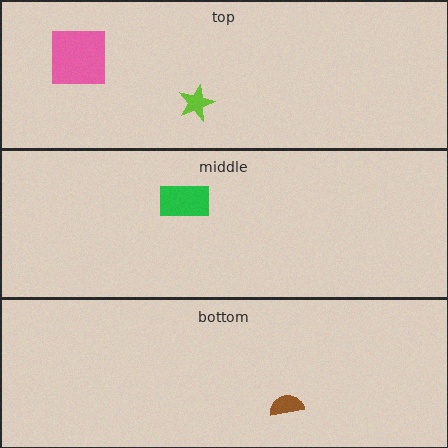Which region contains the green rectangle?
The middle region.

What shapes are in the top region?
The pink square, the lime star.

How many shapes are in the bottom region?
1.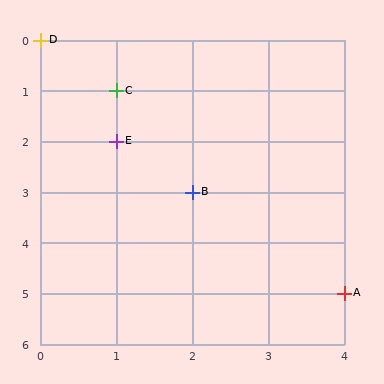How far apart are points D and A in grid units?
Points D and A are 4 columns and 5 rows apart (about 6.4 grid units diagonally).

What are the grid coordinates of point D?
Point D is at grid coordinates (0, 0).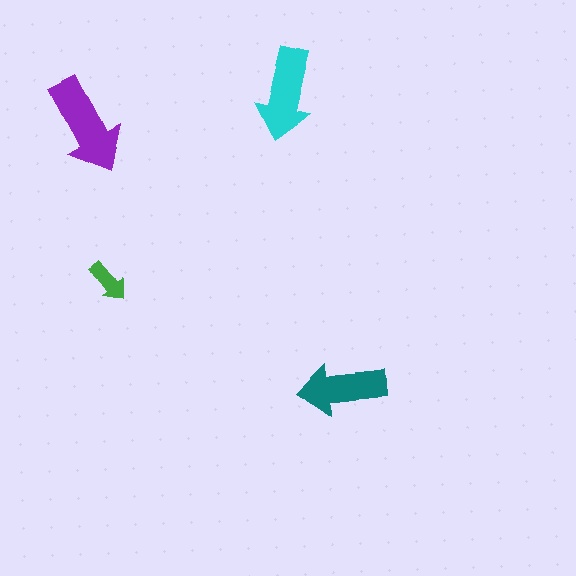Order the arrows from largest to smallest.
the purple one, the cyan one, the teal one, the green one.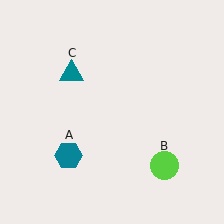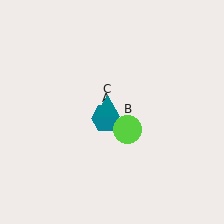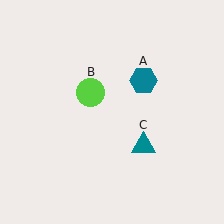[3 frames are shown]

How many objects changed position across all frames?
3 objects changed position: teal hexagon (object A), lime circle (object B), teal triangle (object C).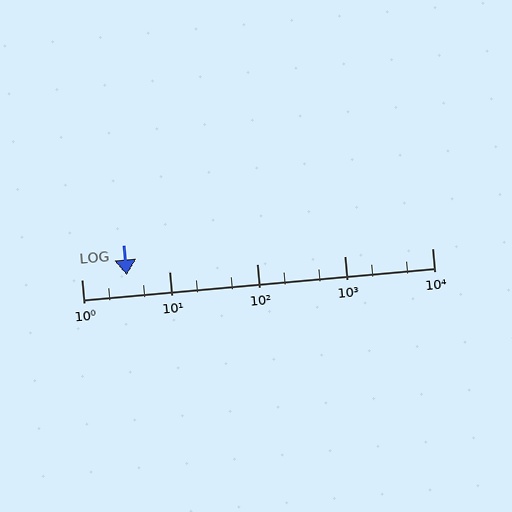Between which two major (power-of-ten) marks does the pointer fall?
The pointer is between 1 and 10.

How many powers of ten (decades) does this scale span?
The scale spans 4 decades, from 1 to 10000.